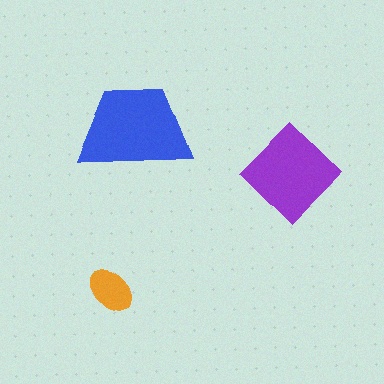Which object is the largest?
The blue trapezoid.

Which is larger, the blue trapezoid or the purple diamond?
The blue trapezoid.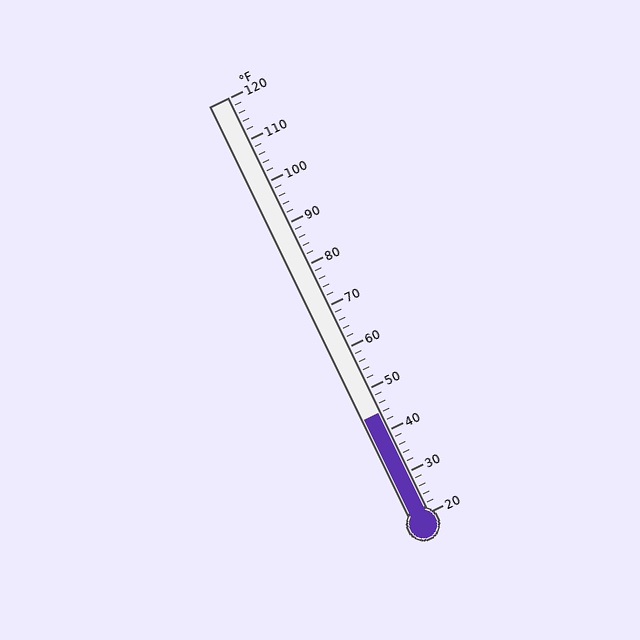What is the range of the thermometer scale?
The thermometer scale ranges from 20°F to 120°F.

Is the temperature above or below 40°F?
The temperature is above 40°F.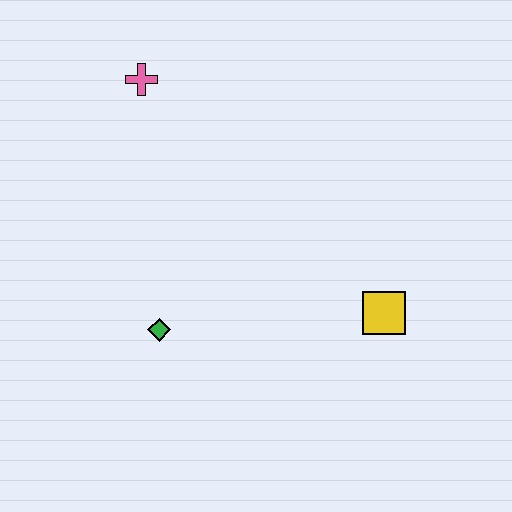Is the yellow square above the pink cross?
No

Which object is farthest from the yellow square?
The pink cross is farthest from the yellow square.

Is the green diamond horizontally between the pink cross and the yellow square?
Yes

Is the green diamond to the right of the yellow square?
No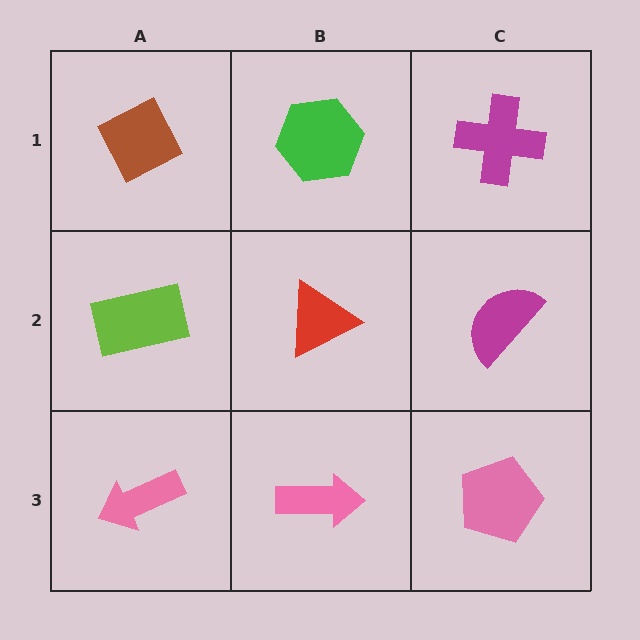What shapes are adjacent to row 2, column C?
A magenta cross (row 1, column C), a pink pentagon (row 3, column C), a red triangle (row 2, column B).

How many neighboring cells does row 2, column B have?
4.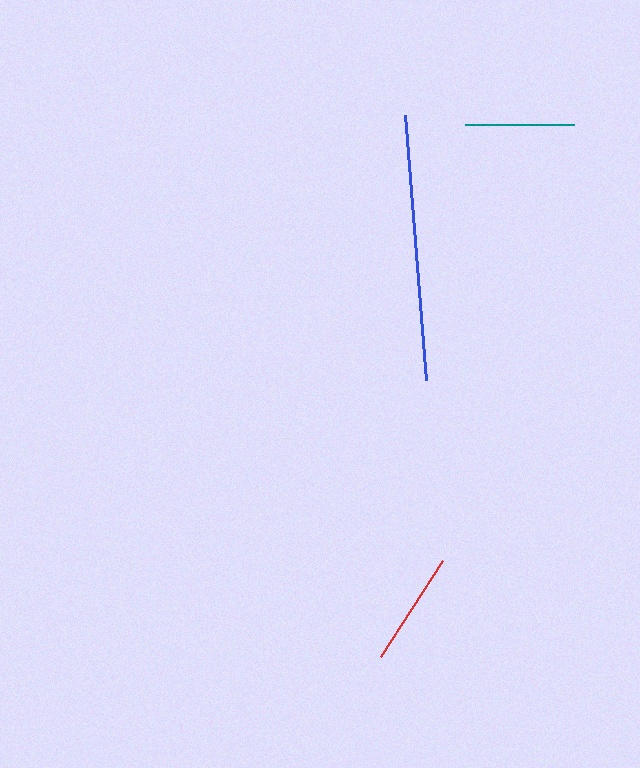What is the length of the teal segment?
The teal segment is approximately 108 pixels long.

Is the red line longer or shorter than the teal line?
The red line is longer than the teal line.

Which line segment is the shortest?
The teal line is the shortest at approximately 108 pixels.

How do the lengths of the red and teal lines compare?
The red and teal lines are approximately the same length.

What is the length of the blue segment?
The blue segment is approximately 266 pixels long.